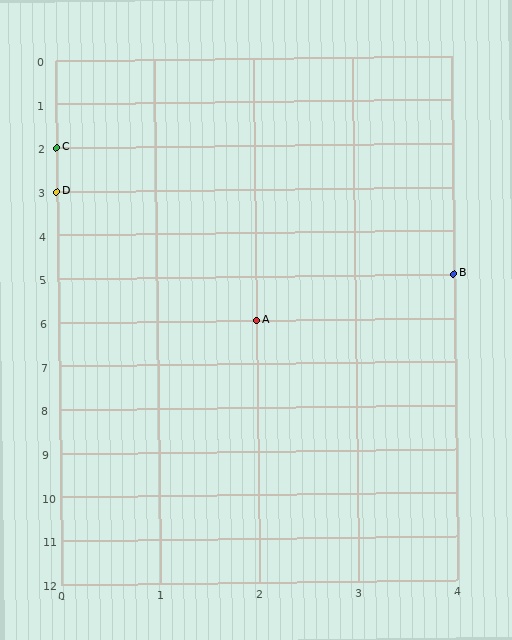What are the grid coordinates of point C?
Point C is at grid coordinates (0, 2).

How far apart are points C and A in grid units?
Points C and A are 2 columns and 4 rows apart (about 4.5 grid units diagonally).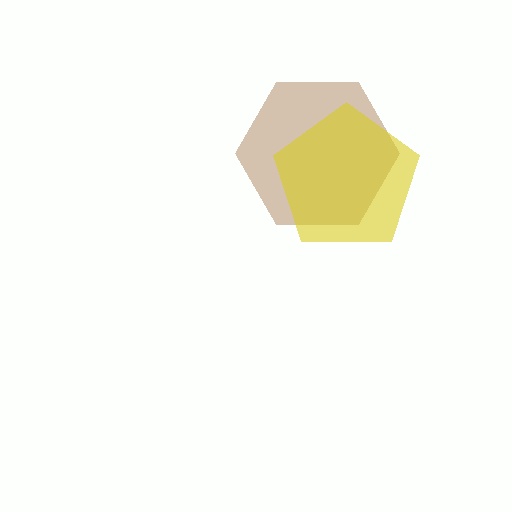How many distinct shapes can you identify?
There are 2 distinct shapes: a brown hexagon, a yellow pentagon.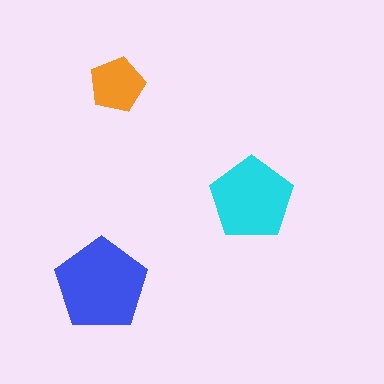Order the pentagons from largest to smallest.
the blue one, the cyan one, the orange one.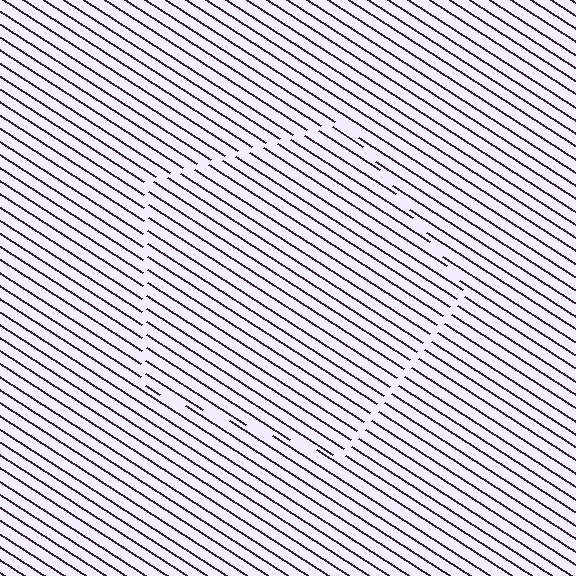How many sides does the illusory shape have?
5 sides — the line-ends trace a pentagon.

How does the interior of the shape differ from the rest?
The interior of the shape contains the same grating, shifted by half a period — the contour is defined by the phase discontinuity where line-ends from the inner and outer gratings abut.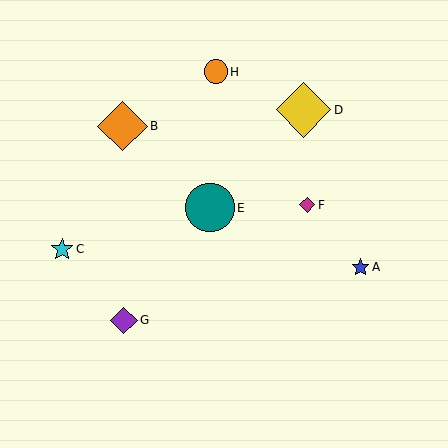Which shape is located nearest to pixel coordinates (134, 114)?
The orange diamond (labeled B) at (123, 126) is nearest to that location.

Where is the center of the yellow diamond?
The center of the yellow diamond is at (303, 110).